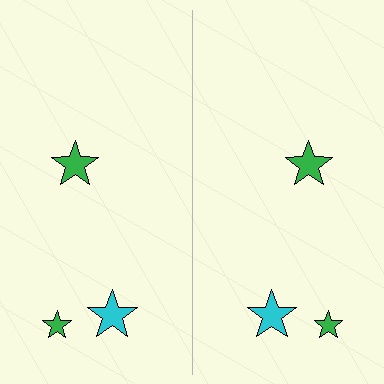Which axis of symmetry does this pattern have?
The pattern has a vertical axis of symmetry running through the center of the image.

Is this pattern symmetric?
Yes, this pattern has bilateral (reflection) symmetry.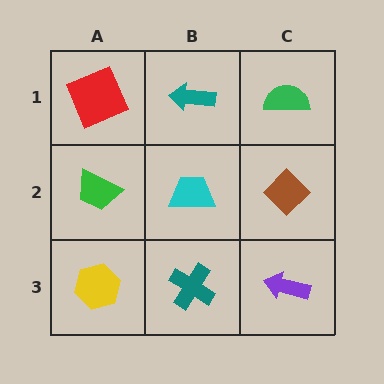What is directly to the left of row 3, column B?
A yellow hexagon.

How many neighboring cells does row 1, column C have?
2.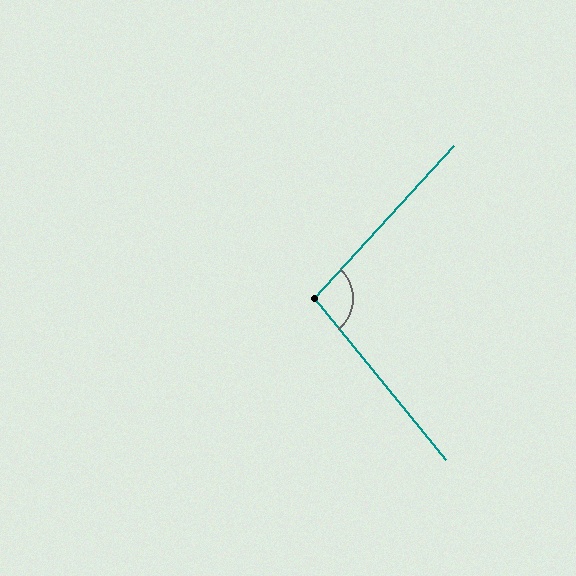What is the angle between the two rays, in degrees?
Approximately 98 degrees.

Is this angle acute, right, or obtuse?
It is obtuse.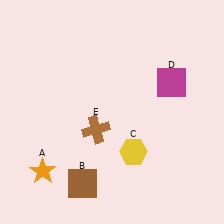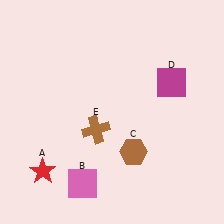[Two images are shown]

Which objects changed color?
A changed from orange to red. B changed from brown to pink. C changed from yellow to brown.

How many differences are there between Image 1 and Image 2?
There are 3 differences between the two images.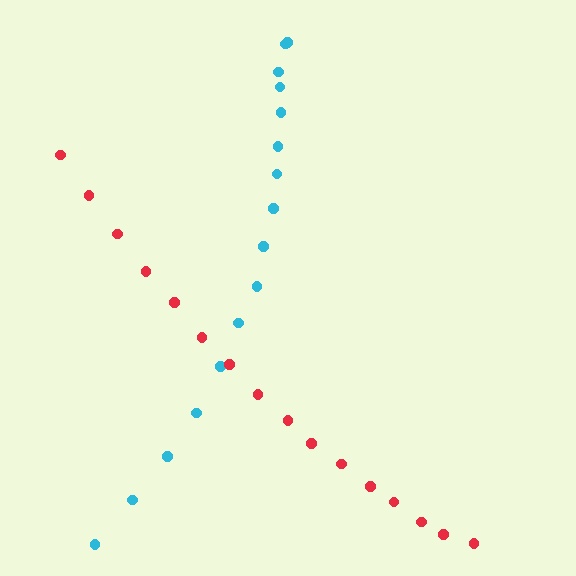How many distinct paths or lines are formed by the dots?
There are 2 distinct paths.